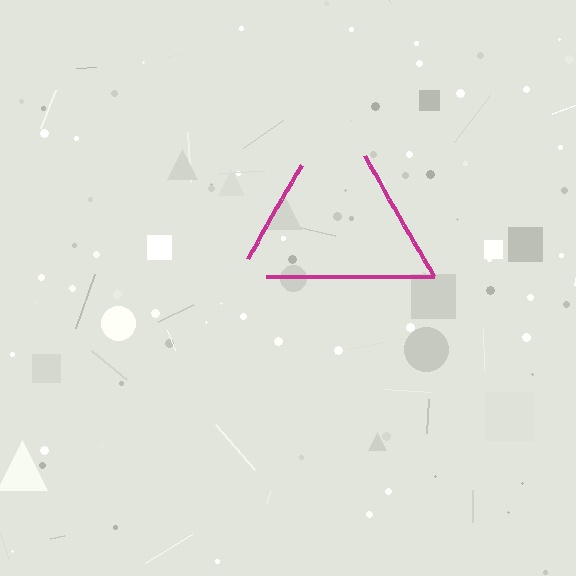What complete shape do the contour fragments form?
The contour fragments form a triangle.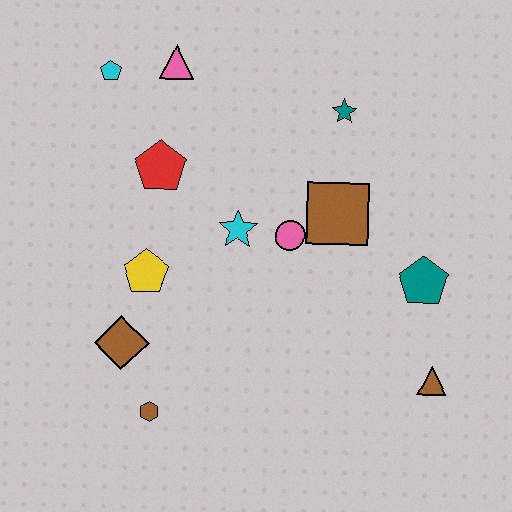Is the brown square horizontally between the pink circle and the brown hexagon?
No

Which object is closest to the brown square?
The pink circle is closest to the brown square.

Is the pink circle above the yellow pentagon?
Yes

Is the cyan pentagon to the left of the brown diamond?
Yes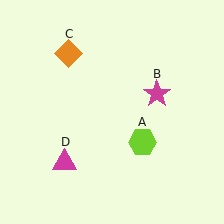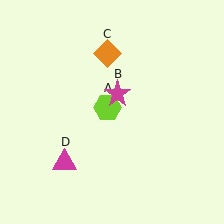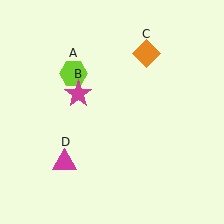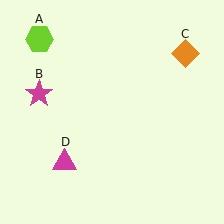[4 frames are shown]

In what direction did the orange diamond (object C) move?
The orange diamond (object C) moved right.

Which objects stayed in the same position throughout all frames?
Magenta triangle (object D) remained stationary.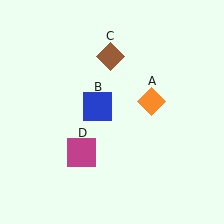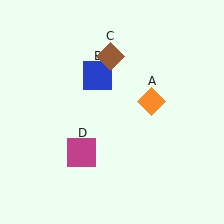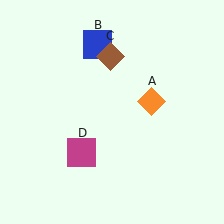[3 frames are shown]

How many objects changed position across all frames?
1 object changed position: blue square (object B).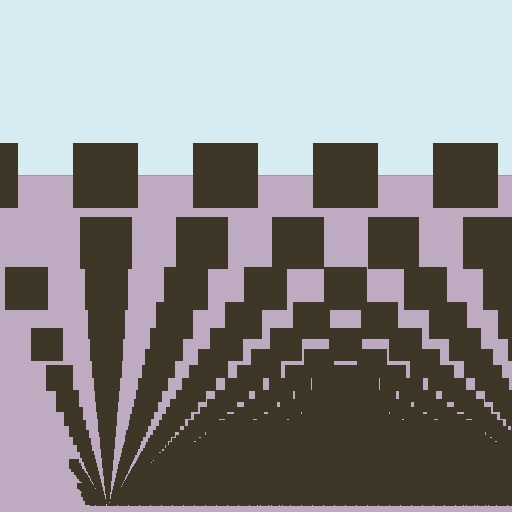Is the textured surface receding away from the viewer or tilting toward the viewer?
The surface appears to tilt toward the viewer. Texture elements get larger and sparser toward the top.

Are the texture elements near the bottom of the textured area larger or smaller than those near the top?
Smaller. The gradient is inverted — elements near the bottom are smaller and denser.